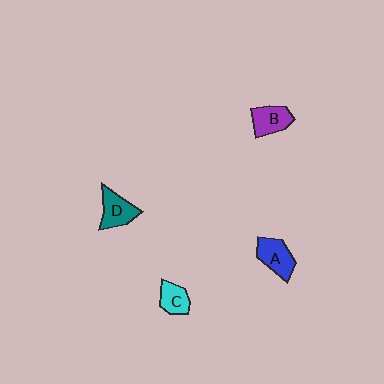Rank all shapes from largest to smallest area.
From largest to smallest: A (blue), D (teal), B (purple), C (cyan).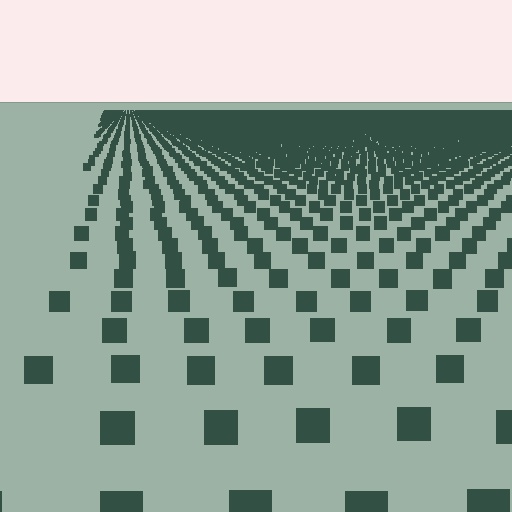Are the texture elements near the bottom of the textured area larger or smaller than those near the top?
Larger. Near the bottom, elements are closer to the viewer and appear at a bigger on-screen size.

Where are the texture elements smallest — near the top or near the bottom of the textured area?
Near the top.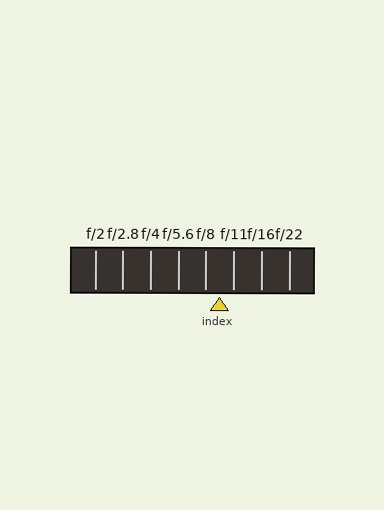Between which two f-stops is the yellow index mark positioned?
The index mark is between f/8 and f/11.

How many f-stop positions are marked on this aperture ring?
There are 8 f-stop positions marked.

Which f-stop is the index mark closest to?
The index mark is closest to f/8.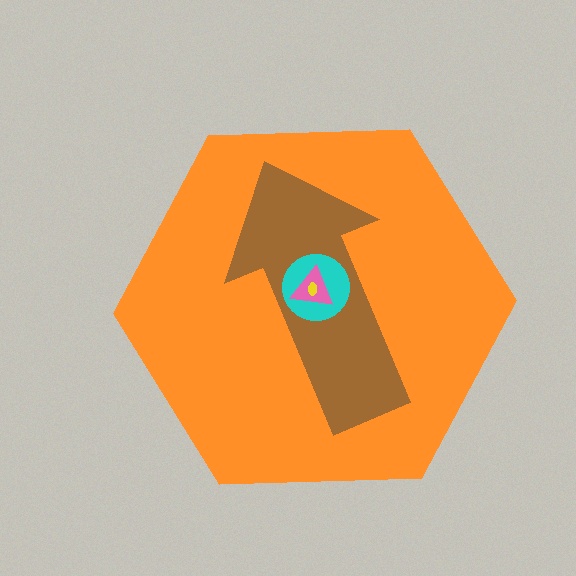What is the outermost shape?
The orange hexagon.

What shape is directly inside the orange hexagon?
The brown arrow.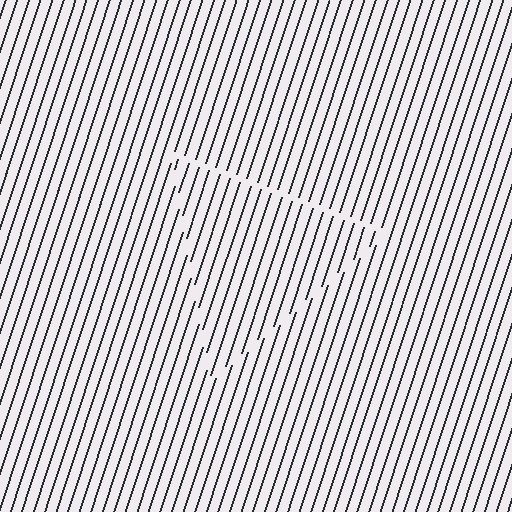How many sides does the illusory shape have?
3 sides — the line-ends trace a triangle.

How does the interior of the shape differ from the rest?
The interior of the shape contains the same grating, shifted by half a period — the contour is defined by the phase discontinuity where line-ends from the inner and outer gratings abut.